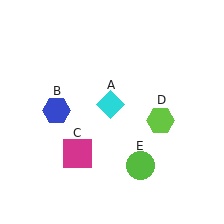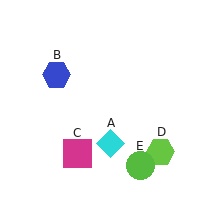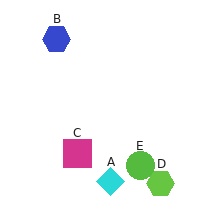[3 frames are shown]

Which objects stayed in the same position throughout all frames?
Magenta square (object C) and lime circle (object E) remained stationary.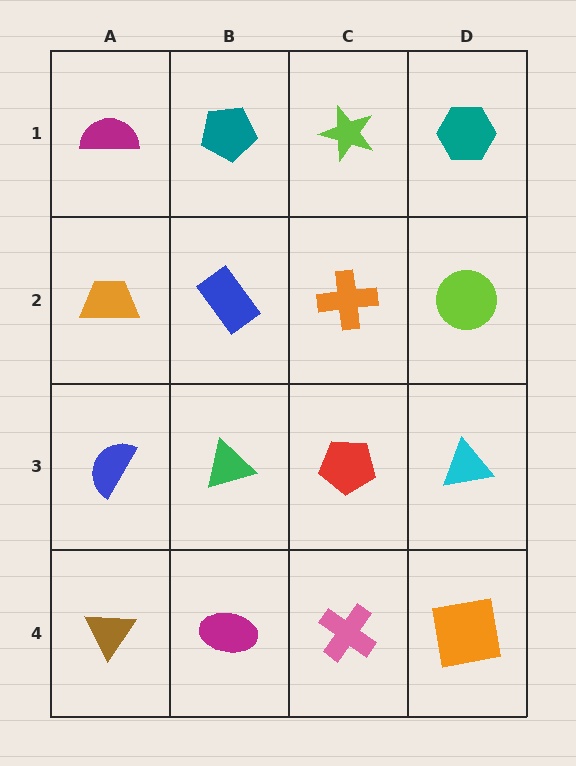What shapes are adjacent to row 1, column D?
A lime circle (row 2, column D), a lime star (row 1, column C).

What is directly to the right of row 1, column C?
A teal hexagon.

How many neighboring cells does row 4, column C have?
3.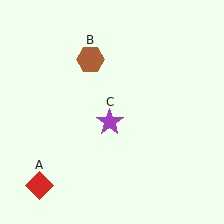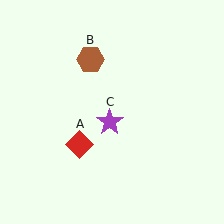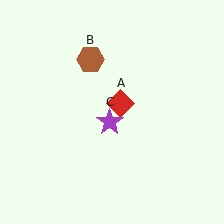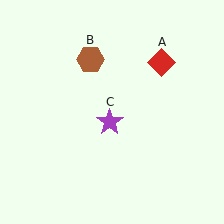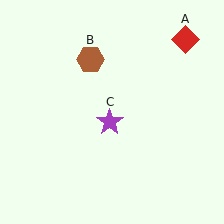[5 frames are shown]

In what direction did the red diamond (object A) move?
The red diamond (object A) moved up and to the right.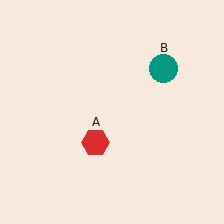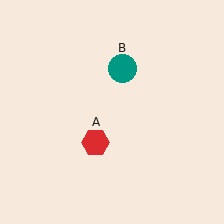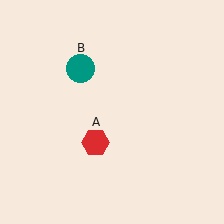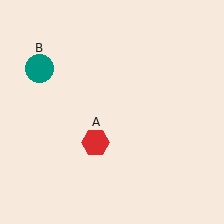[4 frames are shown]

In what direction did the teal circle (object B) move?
The teal circle (object B) moved left.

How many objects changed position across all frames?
1 object changed position: teal circle (object B).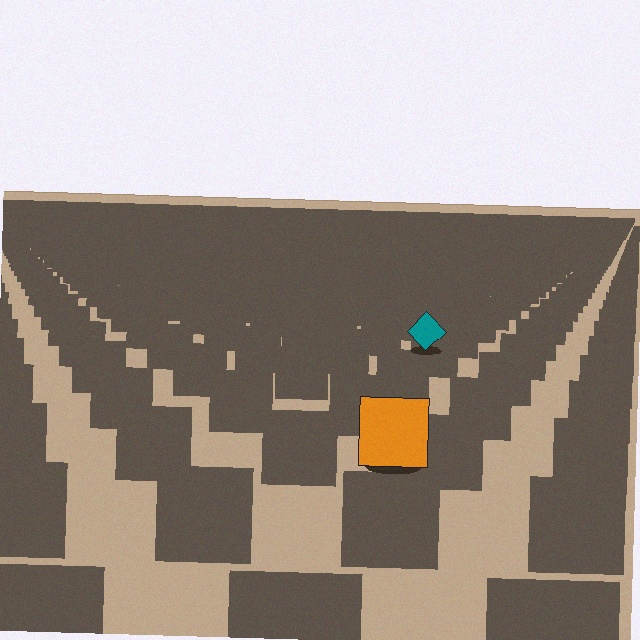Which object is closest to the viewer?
The orange square is closest. The texture marks near it are larger and more spread out.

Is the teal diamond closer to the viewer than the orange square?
No. The orange square is closer — you can tell from the texture gradient: the ground texture is coarser near it.